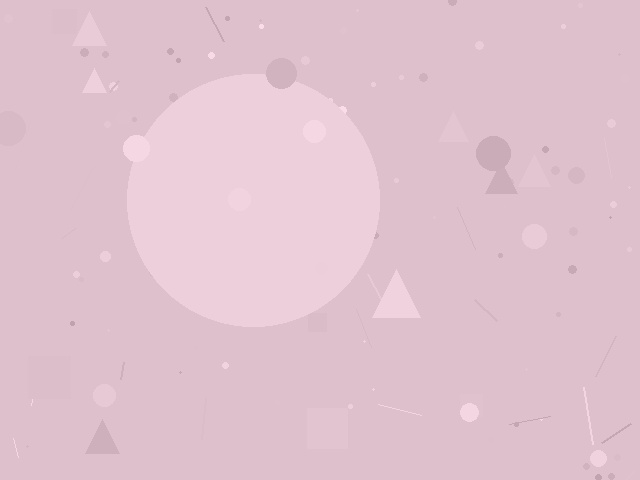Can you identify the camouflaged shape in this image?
The camouflaged shape is a circle.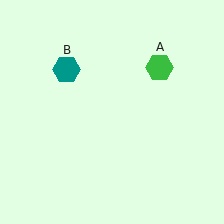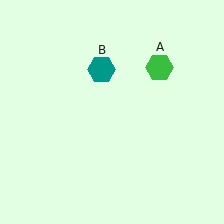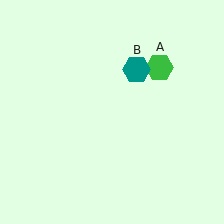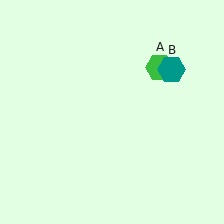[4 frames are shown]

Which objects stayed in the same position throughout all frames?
Green hexagon (object A) remained stationary.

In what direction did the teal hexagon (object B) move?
The teal hexagon (object B) moved right.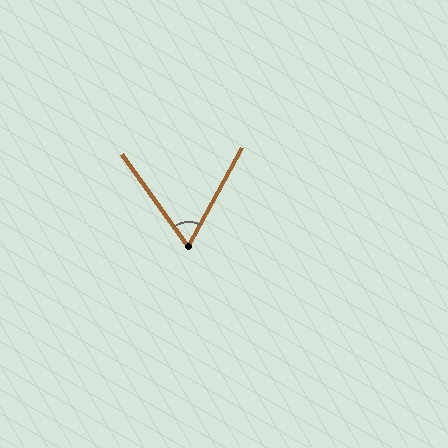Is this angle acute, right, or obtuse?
It is acute.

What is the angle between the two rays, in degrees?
Approximately 64 degrees.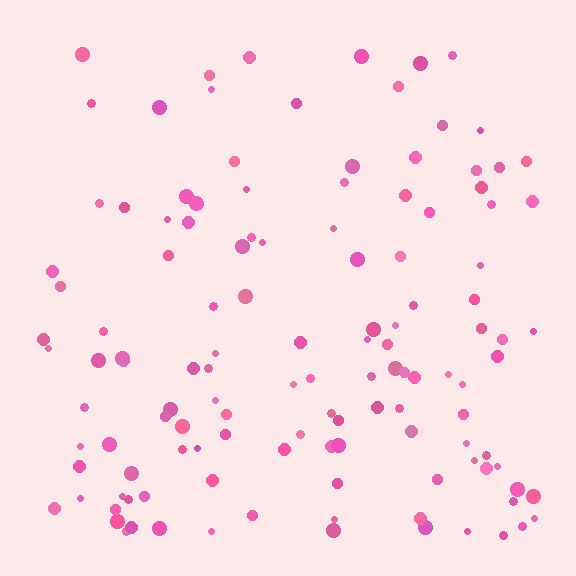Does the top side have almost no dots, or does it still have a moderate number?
Still a moderate number, just noticeably fewer than the bottom.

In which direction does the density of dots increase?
From top to bottom, with the bottom side densest.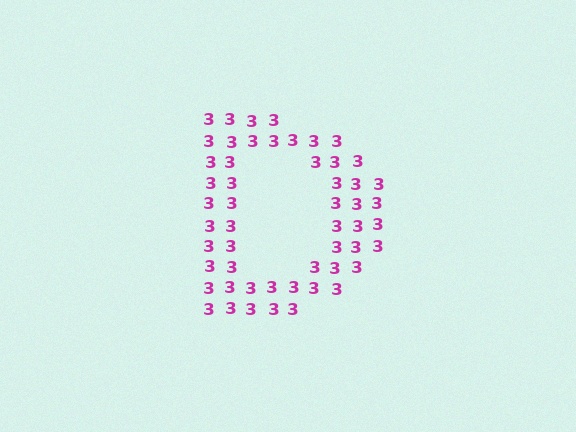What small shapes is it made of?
It is made of small digit 3's.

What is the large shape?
The large shape is the letter D.